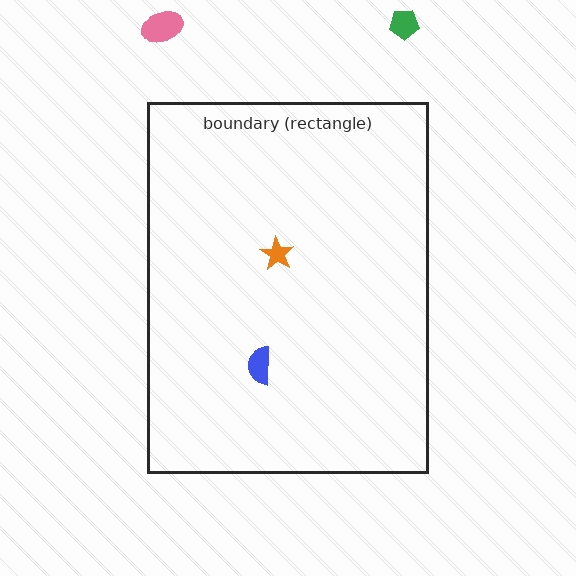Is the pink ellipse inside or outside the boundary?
Outside.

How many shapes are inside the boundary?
2 inside, 2 outside.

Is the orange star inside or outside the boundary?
Inside.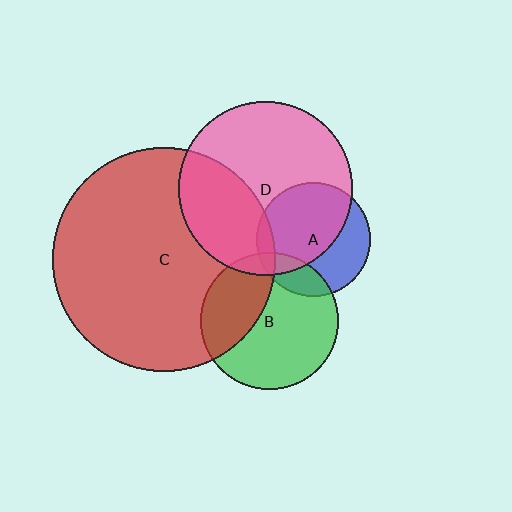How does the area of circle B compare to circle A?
Approximately 1.5 times.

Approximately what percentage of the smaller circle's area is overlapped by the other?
Approximately 10%.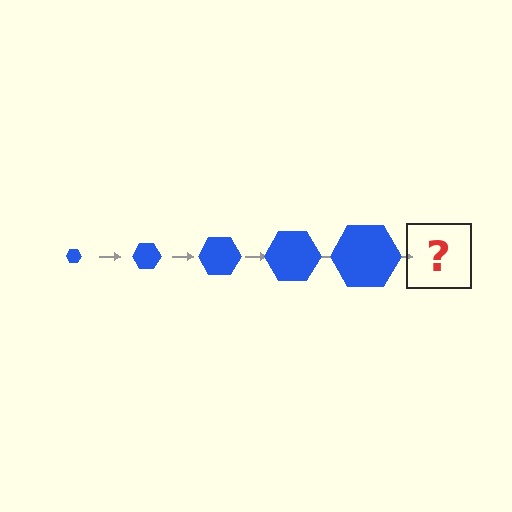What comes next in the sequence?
The next element should be a blue hexagon, larger than the previous one.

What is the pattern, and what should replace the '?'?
The pattern is that the hexagon gets progressively larger each step. The '?' should be a blue hexagon, larger than the previous one.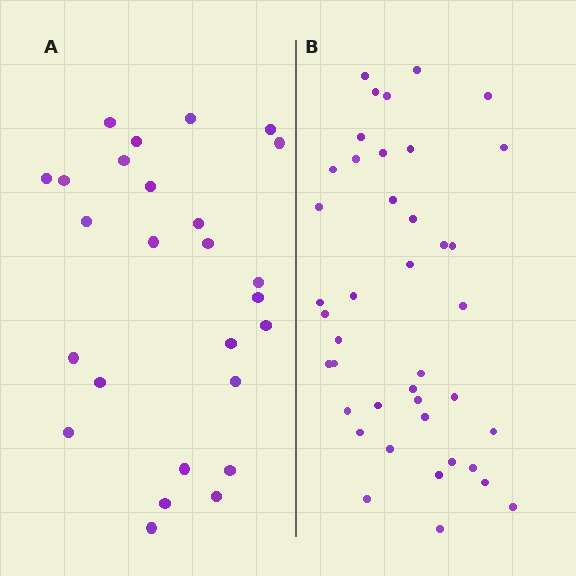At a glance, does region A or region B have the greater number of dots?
Region B (the right region) has more dots.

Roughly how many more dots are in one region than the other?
Region B has approximately 15 more dots than region A.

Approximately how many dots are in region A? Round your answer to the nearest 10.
About 30 dots. (The exact count is 26, which rounds to 30.)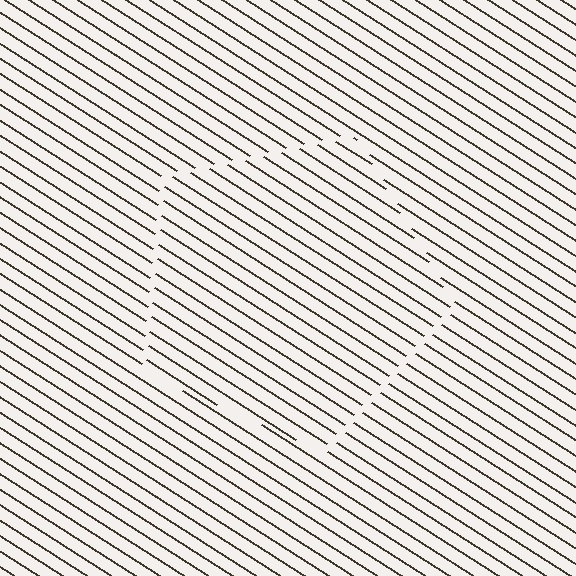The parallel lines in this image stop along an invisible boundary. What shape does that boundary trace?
An illusory pentagon. The interior of the shape contains the same grating, shifted by half a period — the contour is defined by the phase discontinuity where line-ends from the inner and outer gratings abut.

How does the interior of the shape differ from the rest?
The interior of the shape contains the same grating, shifted by half a period — the contour is defined by the phase discontinuity where line-ends from the inner and outer gratings abut.